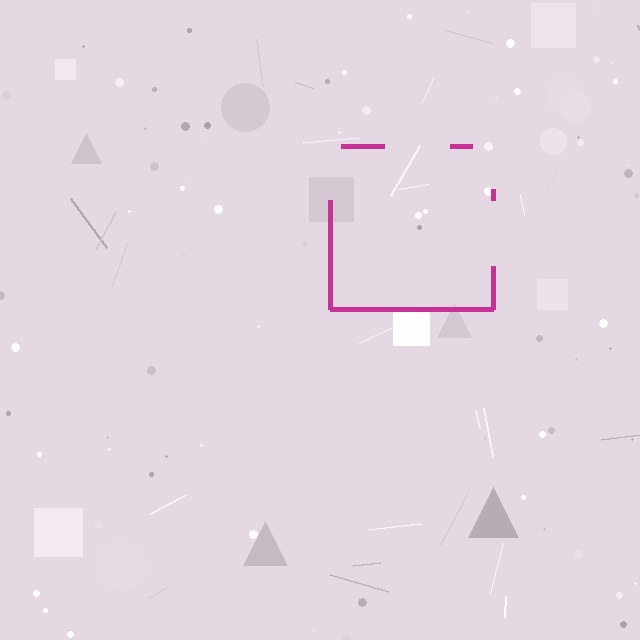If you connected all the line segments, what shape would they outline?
They would outline a square.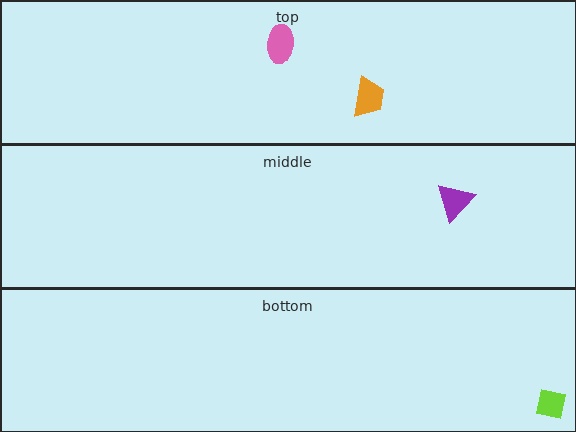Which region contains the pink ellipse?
The top region.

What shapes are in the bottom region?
The lime square.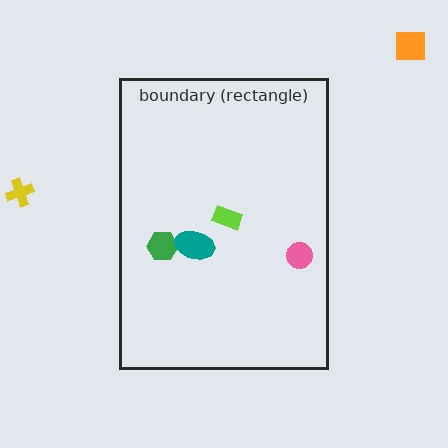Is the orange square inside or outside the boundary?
Outside.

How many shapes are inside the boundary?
4 inside, 2 outside.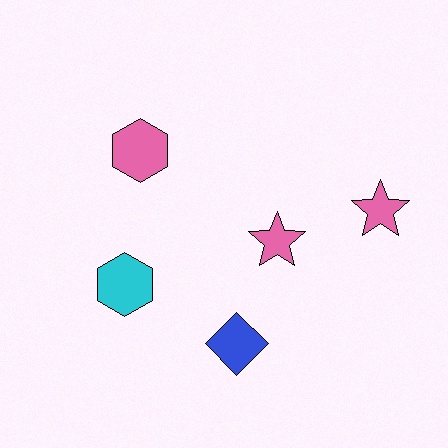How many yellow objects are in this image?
There are no yellow objects.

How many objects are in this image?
There are 5 objects.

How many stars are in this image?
There are 2 stars.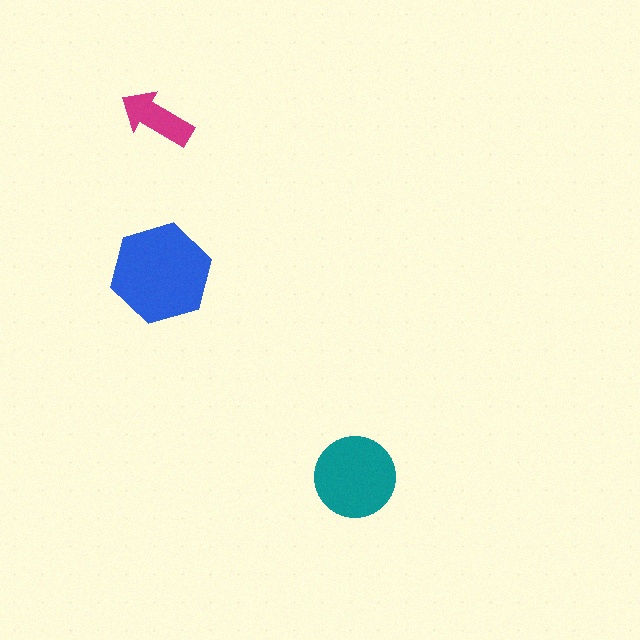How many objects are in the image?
There are 3 objects in the image.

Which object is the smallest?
The magenta arrow.